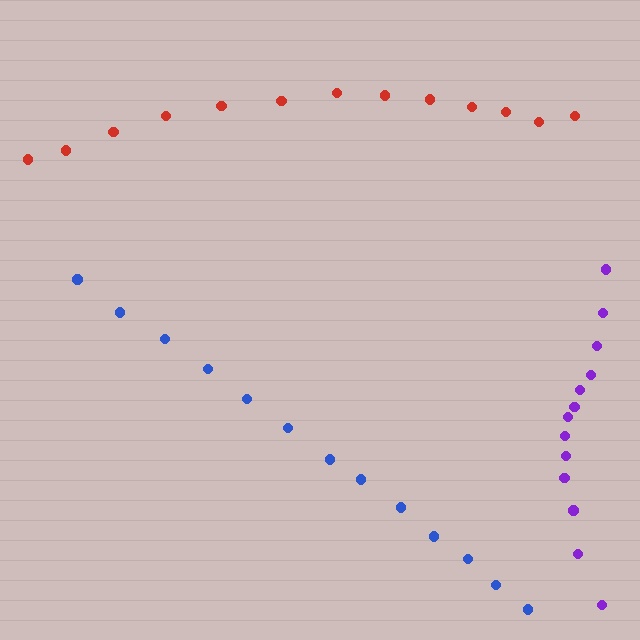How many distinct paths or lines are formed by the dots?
There are 3 distinct paths.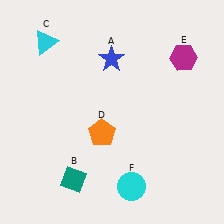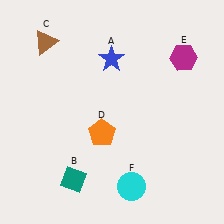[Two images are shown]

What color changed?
The triangle (C) changed from cyan in Image 1 to brown in Image 2.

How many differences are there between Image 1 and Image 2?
There is 1 difference between the two images.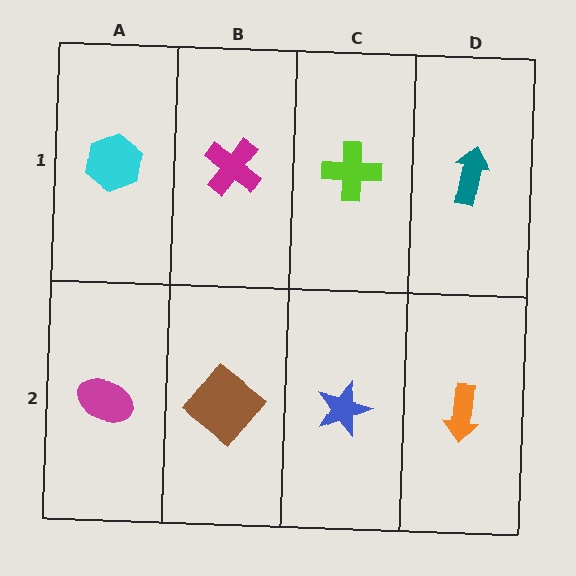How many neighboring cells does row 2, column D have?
2.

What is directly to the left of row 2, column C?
A brown diamond.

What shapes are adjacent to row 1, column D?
An orange arrow (row 2, column D), a lime cross (row 1, column C).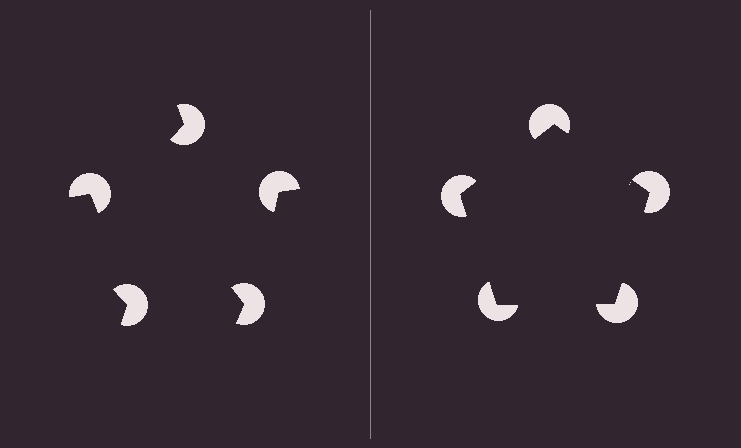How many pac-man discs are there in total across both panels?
10 — 5 on each side.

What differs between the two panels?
The pac-man discs are positioned identically on both sides; only the wedge orientations differ. On the right they align to a pentagon; on the left they are misaligned.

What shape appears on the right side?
An illusory pentagon.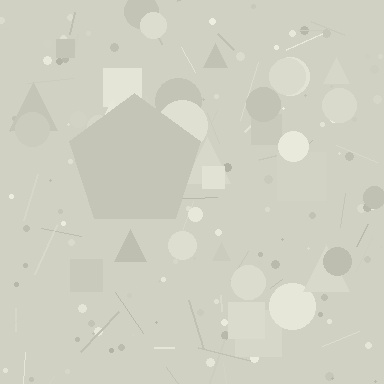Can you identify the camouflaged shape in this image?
The camouflaged shape is a pentagon.